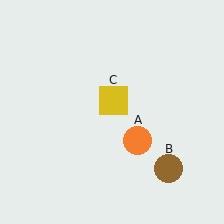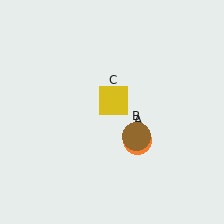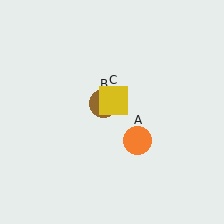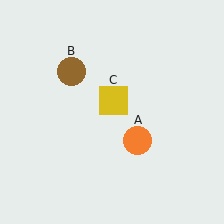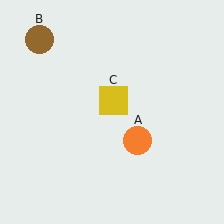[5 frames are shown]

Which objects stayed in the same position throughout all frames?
Orange circle (object A) and yellow square (object C) remained stationary.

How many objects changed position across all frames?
1 object changed position: brown circle (object B).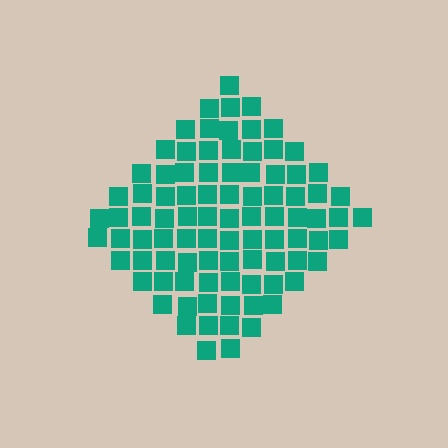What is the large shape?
The large shape is a diamond.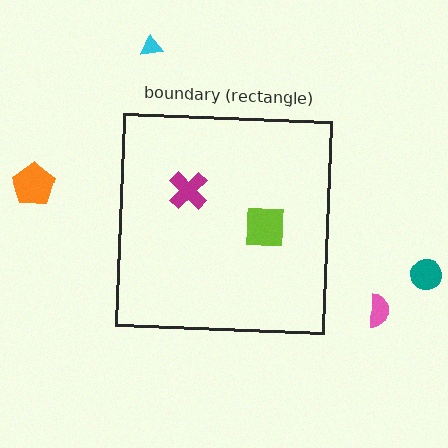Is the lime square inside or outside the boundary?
Inside.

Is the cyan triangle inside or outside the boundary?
Outside.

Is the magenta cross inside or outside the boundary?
Inside.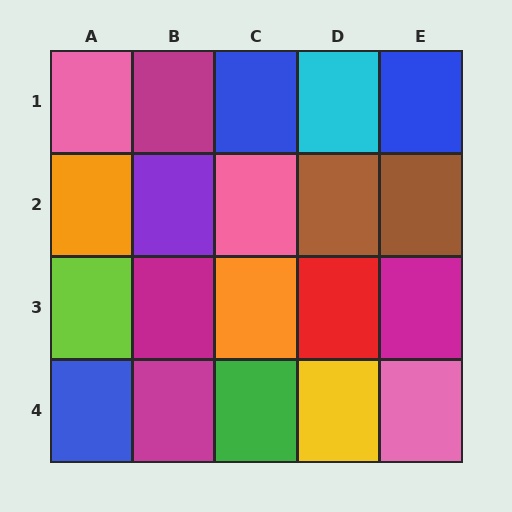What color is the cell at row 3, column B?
Magenta.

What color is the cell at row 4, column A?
Blue.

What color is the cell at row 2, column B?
Purple.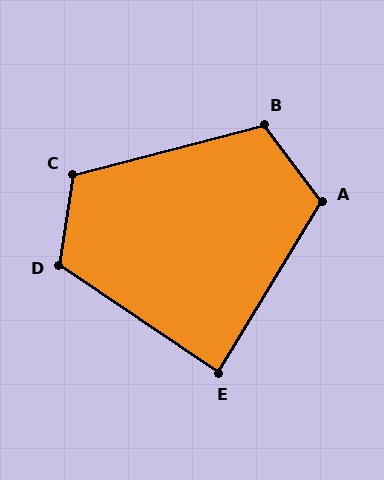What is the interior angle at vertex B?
Approximately 113 degrees (obtuse).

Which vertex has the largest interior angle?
D, at approximately 115 degrees.